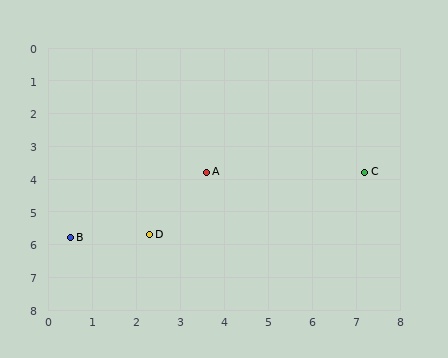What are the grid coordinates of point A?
Point A is at approximately (3.6, 3.8).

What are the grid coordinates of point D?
Point D is at approximately (2.3, 5.7).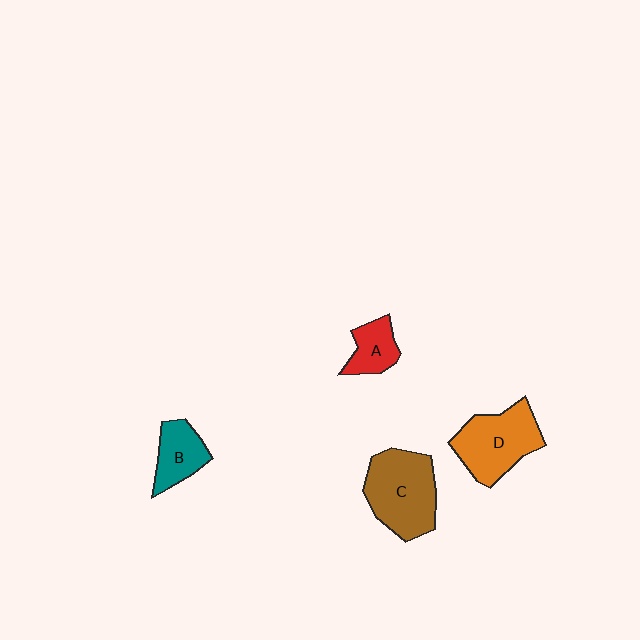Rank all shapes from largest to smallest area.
From largest to smallest: C (brown), D (orange), B (teal), A (red).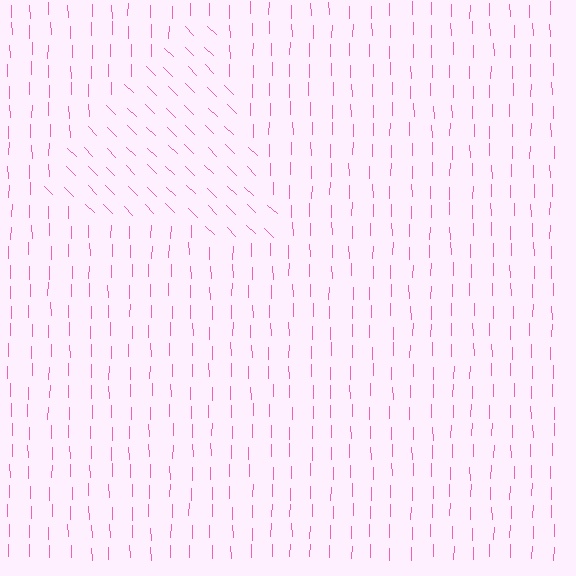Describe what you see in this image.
The image is filled with small pink line segments. A triangle region in the image has lines oriented differently from the surrounding lines, creating a visible texture boundary.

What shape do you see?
I see a triangle.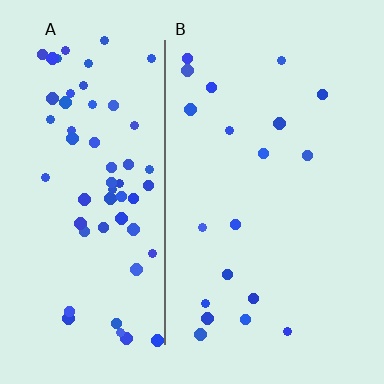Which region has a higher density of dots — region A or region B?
A (the left).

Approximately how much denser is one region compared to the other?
Approximately 3.3× — region A over region B.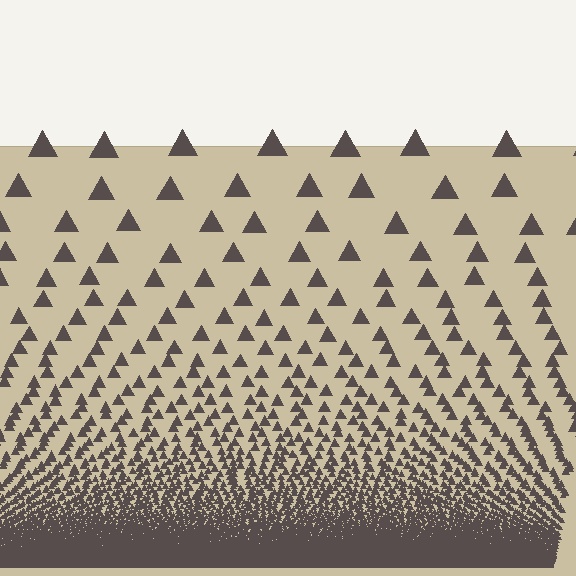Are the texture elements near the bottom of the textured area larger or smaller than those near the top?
Smaller. The gradient is inverted — elements near the bottom are smaller and denser.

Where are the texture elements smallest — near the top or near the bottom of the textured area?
Near the bottom.